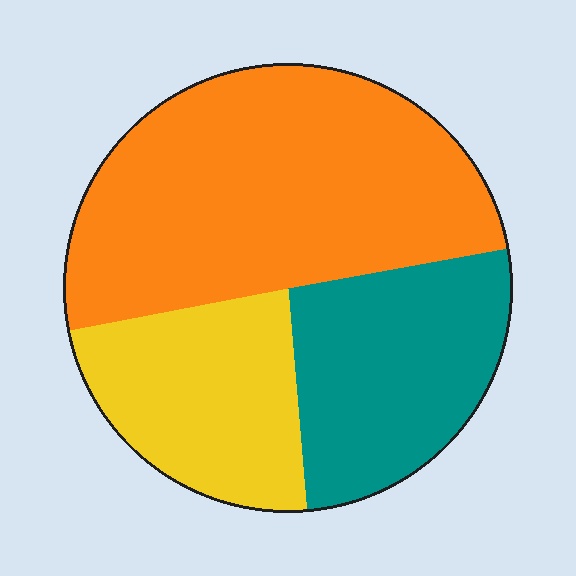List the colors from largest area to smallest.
From largest to smallest: orange, teal, yellow.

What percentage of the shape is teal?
Teal covers 26% of the shape.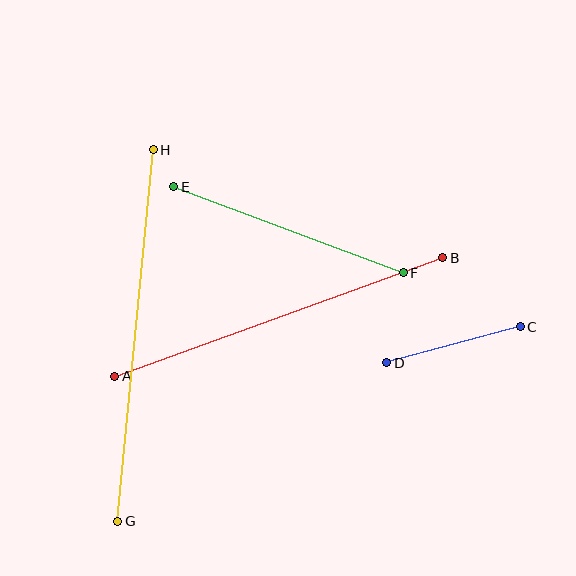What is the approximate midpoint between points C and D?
The midpoint is at approximately (453, 345) pixels.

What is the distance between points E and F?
The distance is approximately 245 pixels.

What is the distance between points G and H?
The distance is approximately 374 pixels.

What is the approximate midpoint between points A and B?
The midpoint is at approximately (279, 317) pixels.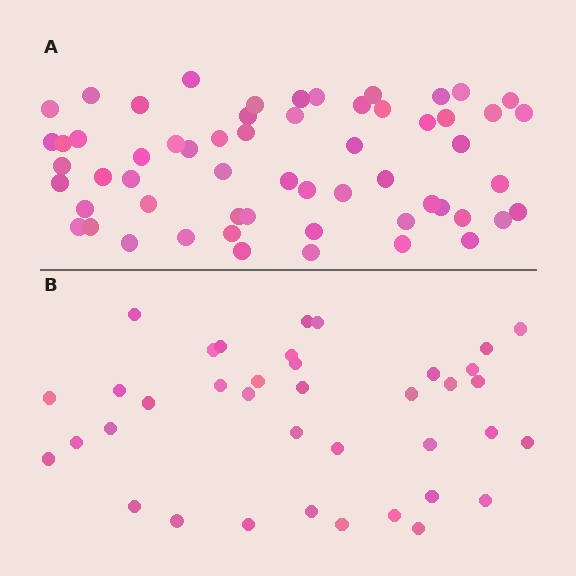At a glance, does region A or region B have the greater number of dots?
Region A (the top region) has more dots.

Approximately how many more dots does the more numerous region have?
Region A has approximately 20 more dots than region B.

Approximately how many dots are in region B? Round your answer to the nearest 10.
About 40 dots. (The exact count is 38, which rounds to 40.)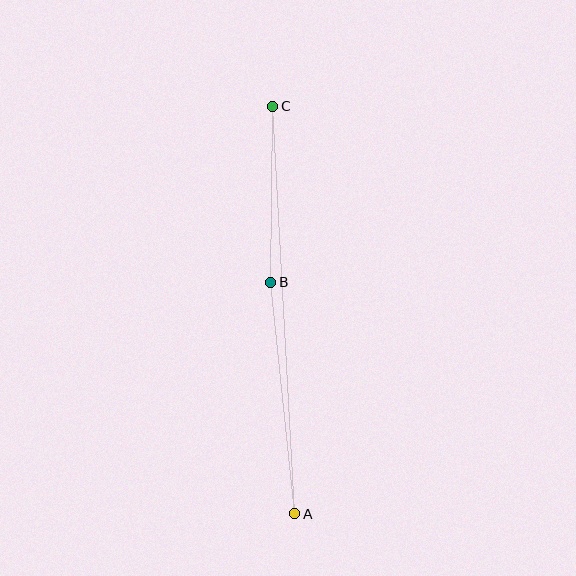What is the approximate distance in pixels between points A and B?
The distance between A and B is approximately 233 pixels.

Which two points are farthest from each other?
Points A and C are farthest from each other.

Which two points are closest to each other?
Points B and C are closest to each other.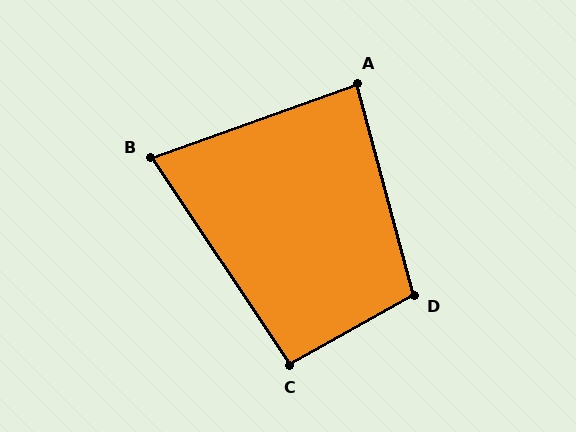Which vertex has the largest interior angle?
D, at approximately 104 degrees.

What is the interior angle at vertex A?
Approximately 85 degrees (approximately right).